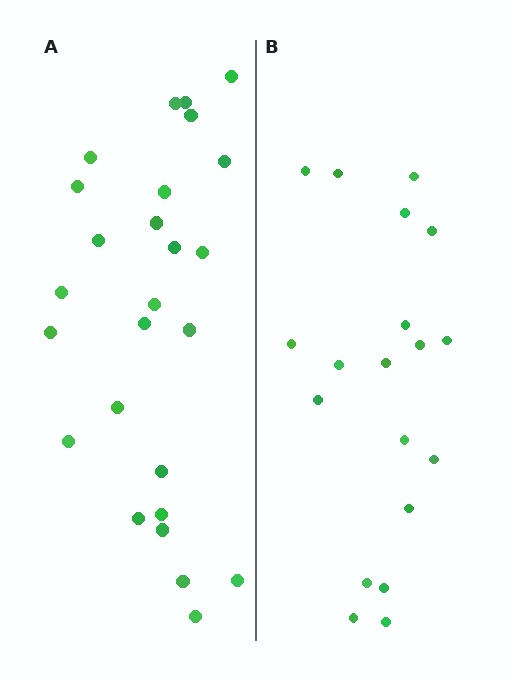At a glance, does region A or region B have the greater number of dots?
Region A (the left region) has more dots.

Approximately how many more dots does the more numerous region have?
Region A has roughly 8 or so more dots than region B.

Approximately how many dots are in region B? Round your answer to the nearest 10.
About 20 dots. (The exact count is 19, which rounds to 20.)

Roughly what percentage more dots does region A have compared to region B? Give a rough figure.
About 35% more.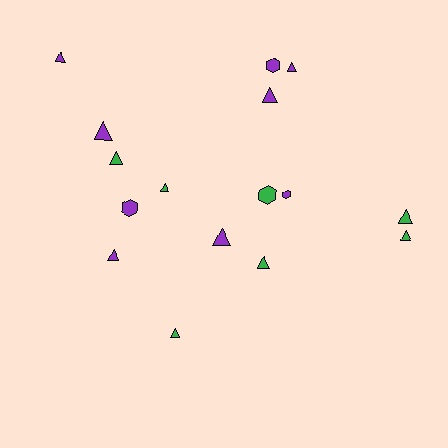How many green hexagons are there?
There is 1 green hexagon.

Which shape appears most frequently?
Triangle, with 12 objects.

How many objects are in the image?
There are 16 objects.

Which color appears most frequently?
Purple, with 9 objects.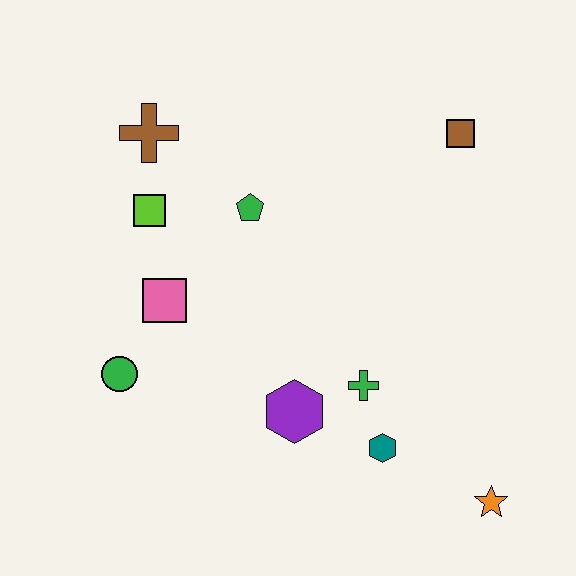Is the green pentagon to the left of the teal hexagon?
Yes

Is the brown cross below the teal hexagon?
No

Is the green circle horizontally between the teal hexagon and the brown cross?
No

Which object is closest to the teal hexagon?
The green cross is closest to the teal hexagon.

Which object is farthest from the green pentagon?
The orange star is farthest from the green pentagon.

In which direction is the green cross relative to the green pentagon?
The green cross is below the green pentagon.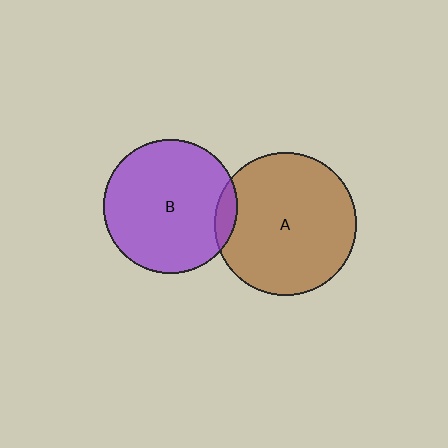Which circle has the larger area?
Circle A (brown).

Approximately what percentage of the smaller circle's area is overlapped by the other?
Approximately 10%.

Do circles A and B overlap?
Yes.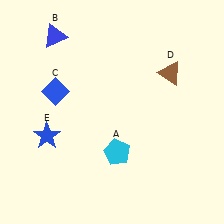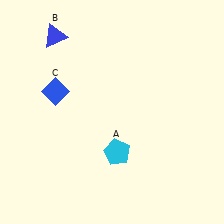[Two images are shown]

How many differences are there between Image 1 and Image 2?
There are 2 differences between the two images.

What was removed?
The brown triangle (D), the blue star (E) were removed in Image 2.